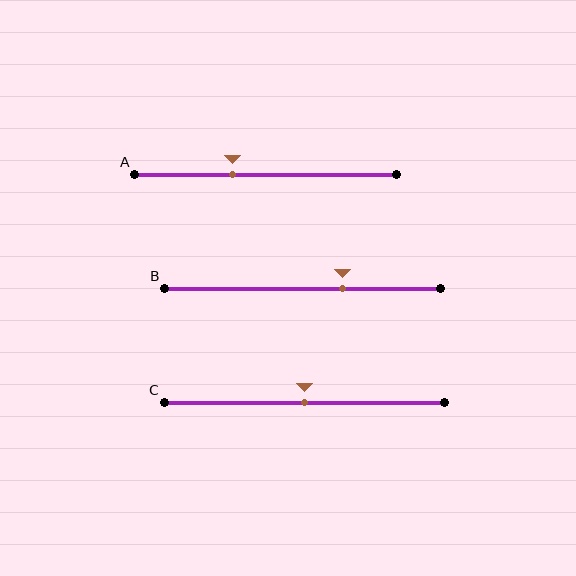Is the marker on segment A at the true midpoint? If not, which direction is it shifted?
No, the marker on segment A is shifted to the left by about 13% of the segment length.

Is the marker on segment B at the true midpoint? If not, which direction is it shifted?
No, the marker on segment B is shifted to the right by about 14% of the segment length.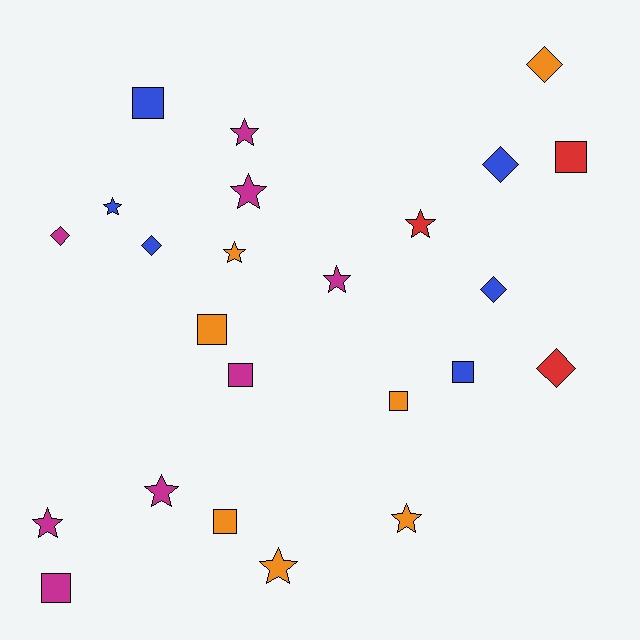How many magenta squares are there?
There are 2 magenta squares.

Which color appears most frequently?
Magenta, with 8 objects.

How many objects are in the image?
There are 24 objects.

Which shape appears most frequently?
Star, with 10 objects.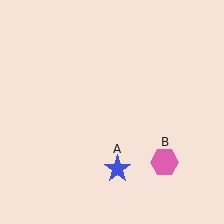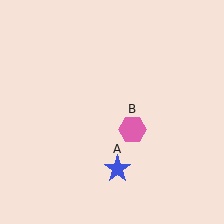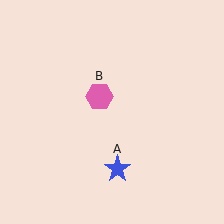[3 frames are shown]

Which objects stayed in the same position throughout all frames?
Blue star (object A) remained stationary.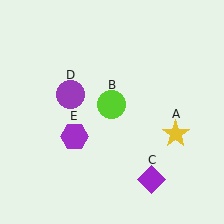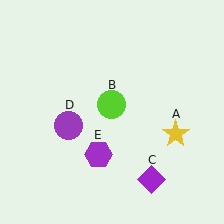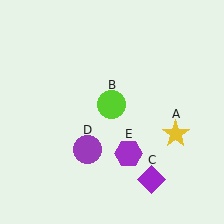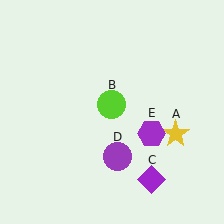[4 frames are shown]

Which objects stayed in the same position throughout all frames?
Yellow star (object A) and lime circle (object B) and purple diamond (object C) remained stationary.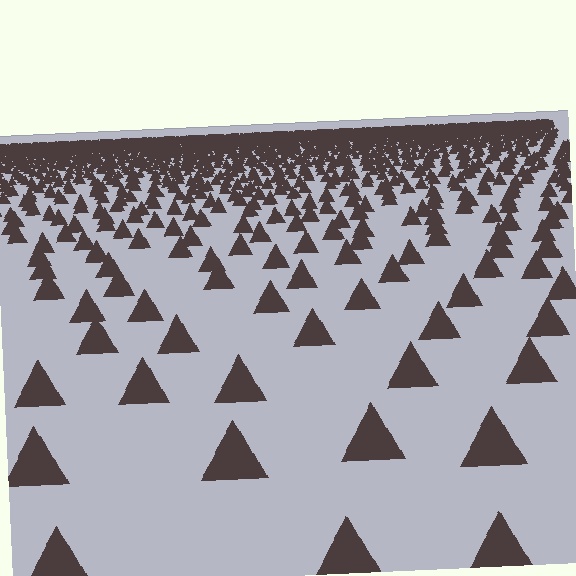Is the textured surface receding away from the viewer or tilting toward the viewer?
The surface is receding away from the viewer. Texture elements get smaller and denser toward the top.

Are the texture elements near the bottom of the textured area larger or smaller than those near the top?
Larger. Near the bottom, elements are closer to the viewer and appear at a bigger on-screen size.